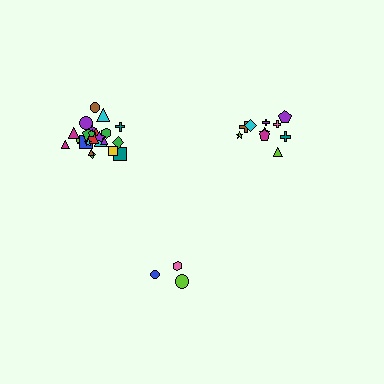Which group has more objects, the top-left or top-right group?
The top-left group.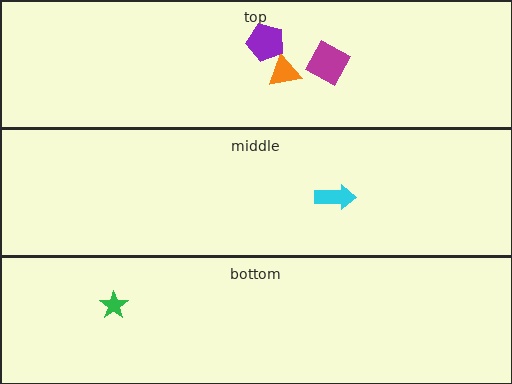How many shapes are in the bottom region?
1.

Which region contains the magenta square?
The top region.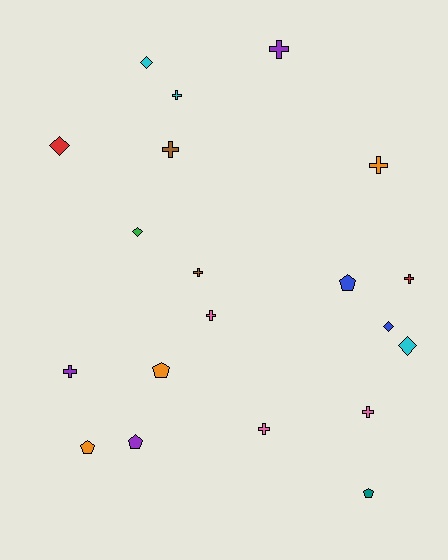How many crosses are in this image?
There are 10 crosses.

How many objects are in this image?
There are 20 objects.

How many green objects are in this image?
There is 1 green object.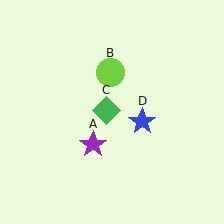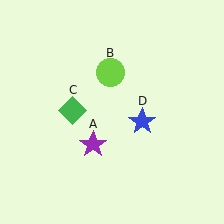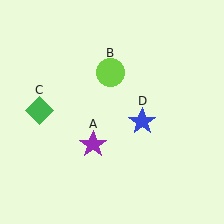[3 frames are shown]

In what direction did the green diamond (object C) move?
The green diamond (object C) moved left.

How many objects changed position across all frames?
1 object changed position: green diamond (object C).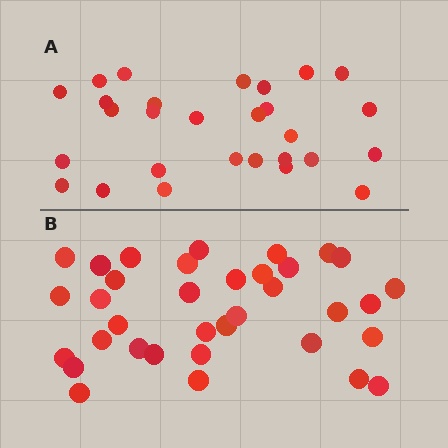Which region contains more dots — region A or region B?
Region B (the bottom region) has more dots.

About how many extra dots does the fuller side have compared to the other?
Region B has roughly 8 or so more dots than region A.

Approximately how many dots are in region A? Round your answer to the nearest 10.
About 30 dots. (The exact count is 28, which rounds to 30.)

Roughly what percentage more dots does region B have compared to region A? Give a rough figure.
About 25% more.